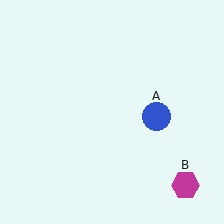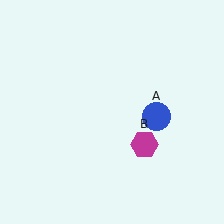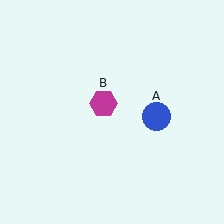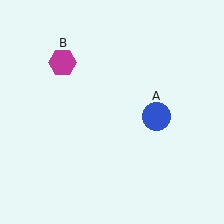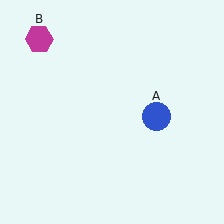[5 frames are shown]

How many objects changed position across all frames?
1 object changed position: magenta hexagon (object B).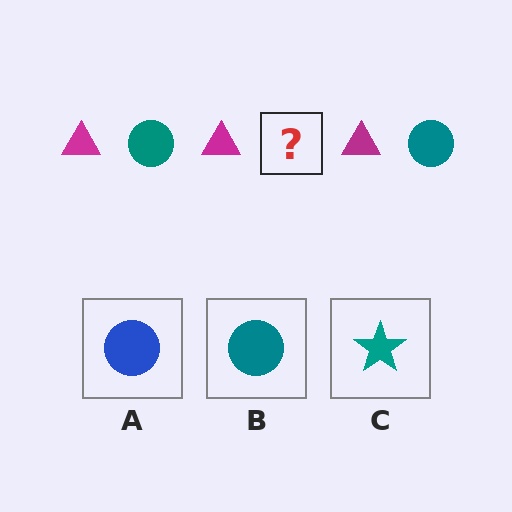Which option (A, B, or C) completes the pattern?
B.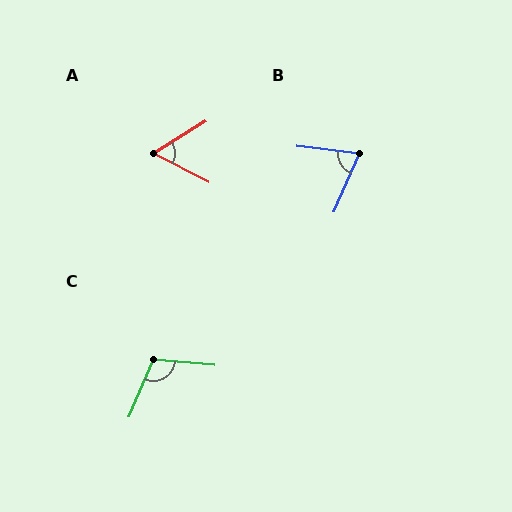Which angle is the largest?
C, at approximately 108 degrees.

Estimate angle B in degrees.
Approximately 73 degrees.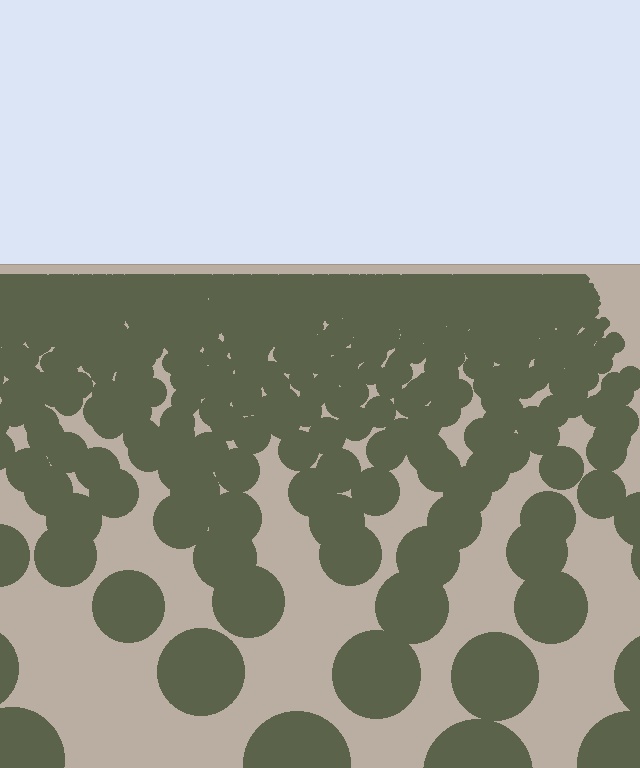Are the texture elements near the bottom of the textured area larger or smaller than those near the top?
Larger. Near the bottom, elements are closer to the viewer and appear at a bigger on-screen size.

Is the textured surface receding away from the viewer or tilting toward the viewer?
The surface is receding away from the viewer. Texture elements get smaller and denser toward the top.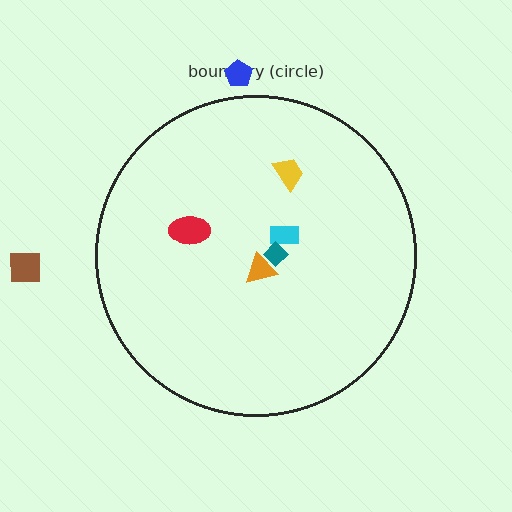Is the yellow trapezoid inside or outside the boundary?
Inside.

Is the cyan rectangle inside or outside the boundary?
Inside.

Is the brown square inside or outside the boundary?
Outside.